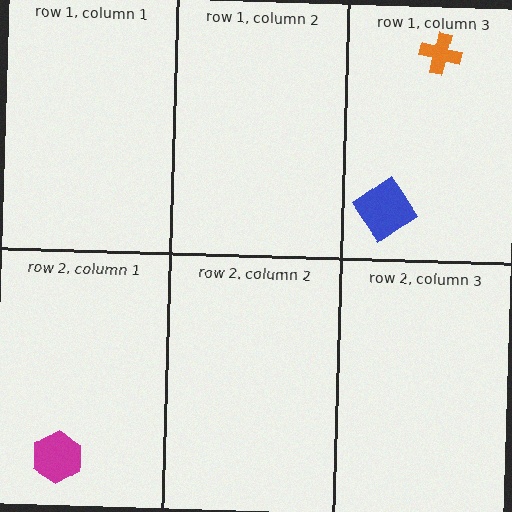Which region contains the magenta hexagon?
The row 2, column 1 region.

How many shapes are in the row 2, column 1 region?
1.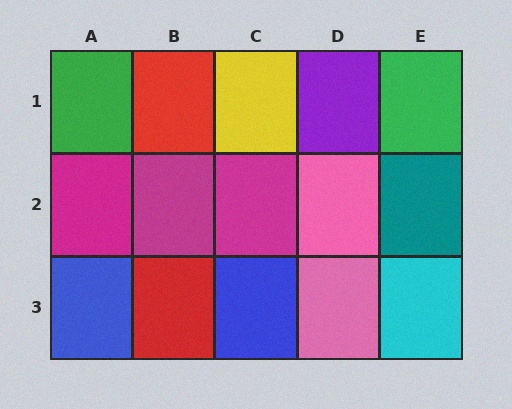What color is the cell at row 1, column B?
Red.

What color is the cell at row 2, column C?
Magenta.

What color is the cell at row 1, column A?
Green.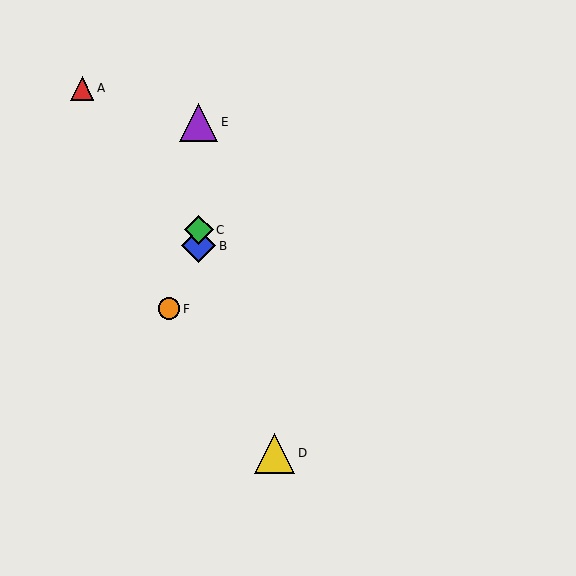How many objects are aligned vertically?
3 objects (B, C, E) are aligned vertically.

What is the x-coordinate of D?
Object D is at x≈275.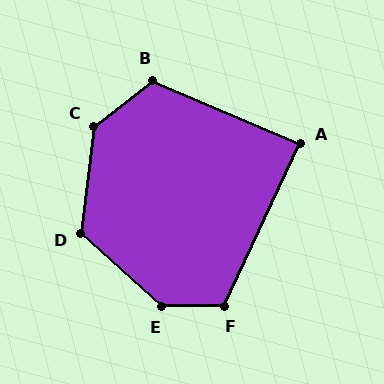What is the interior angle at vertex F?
Approximately 116 degrees (obtuse).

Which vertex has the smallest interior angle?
A, at approximately 88 degrees.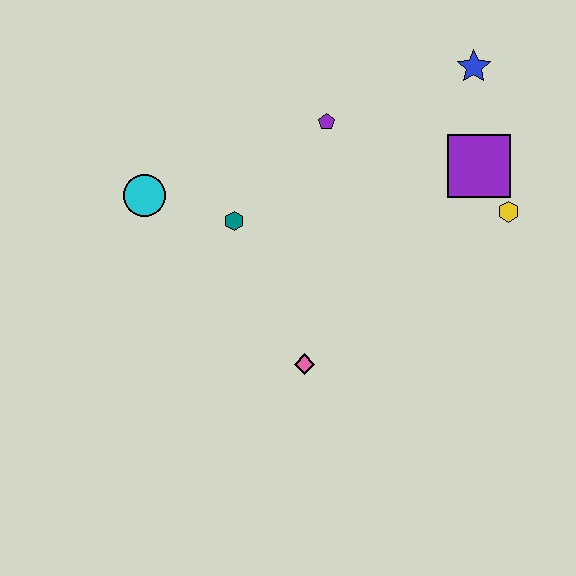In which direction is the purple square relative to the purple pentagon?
The purple square is to the right of the purple pentagon.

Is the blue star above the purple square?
Yes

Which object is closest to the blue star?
The purple square is closest to the blue star.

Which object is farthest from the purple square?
The cyan circle is farthest from the purple square.